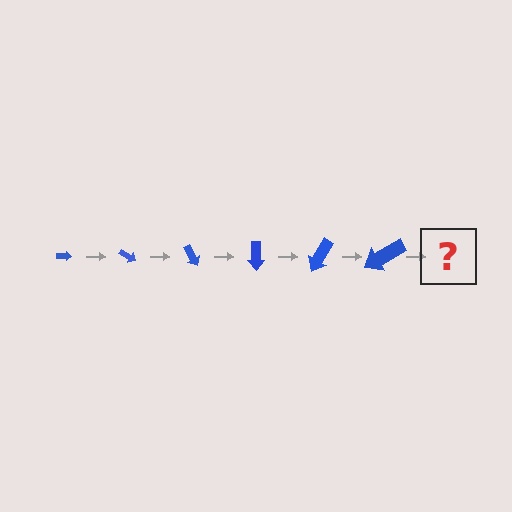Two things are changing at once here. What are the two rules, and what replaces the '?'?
The two rules are that the arrow grows larger each step and it rotates 30 degrees each step. The '?' should be an arrow, larger than the previous one and rotated 180 degrees from the start.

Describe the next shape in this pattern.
It should be an arrow, larger than the previous one and rotated 180 degrees from the start.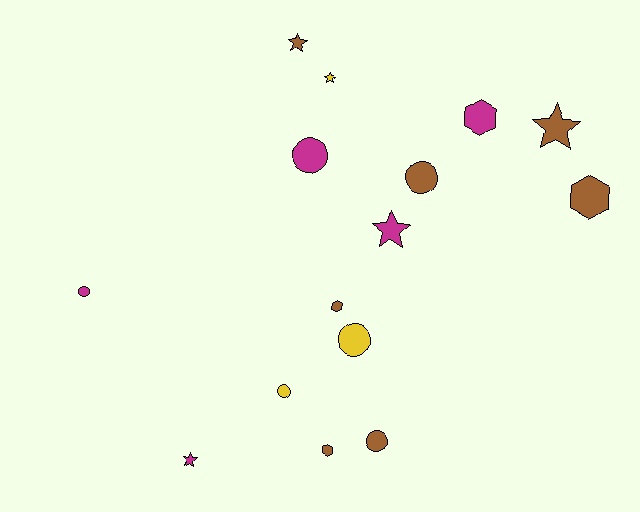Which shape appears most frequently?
Circle, with 6 objects.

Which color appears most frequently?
Brown, with 7 objects.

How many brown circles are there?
There are 2 brown circles.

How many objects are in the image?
There are 15 objects.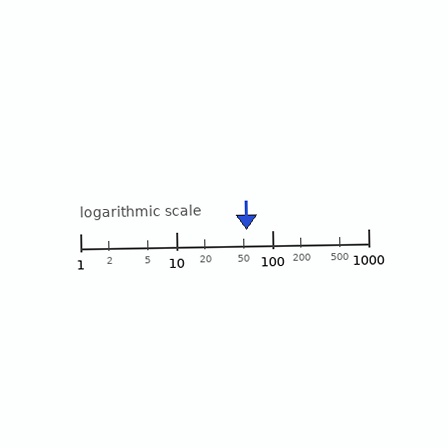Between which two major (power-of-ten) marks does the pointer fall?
The pointer is between 10 and 100.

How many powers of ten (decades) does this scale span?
The scale spans 3 decades, from 1 to 1000.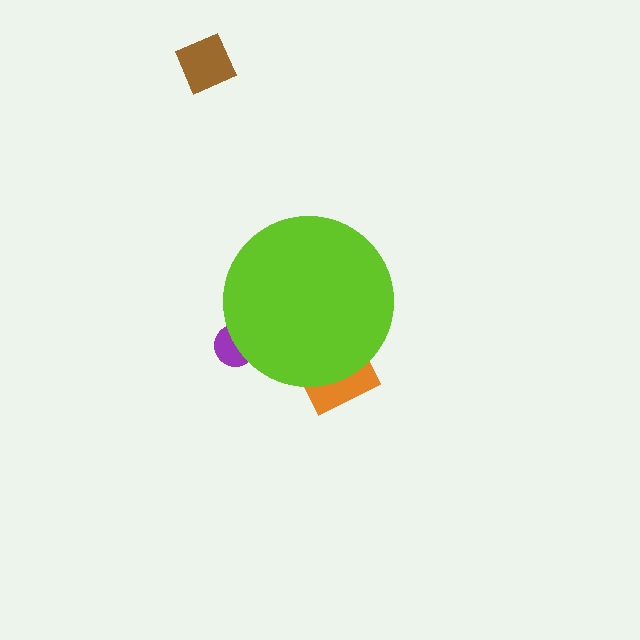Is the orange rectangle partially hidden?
Yes, the orange rectangle is partially hidden behind the lime circle.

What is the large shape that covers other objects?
A lime circle.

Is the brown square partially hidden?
No, the brown square is fully visible.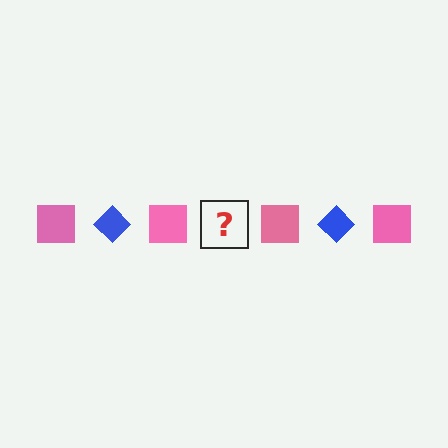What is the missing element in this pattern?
The missing element is a blue diamond.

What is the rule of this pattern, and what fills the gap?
The rule is that the pattern alternates between pink square and blue diamond. The gap should be filled with a blue diamond.